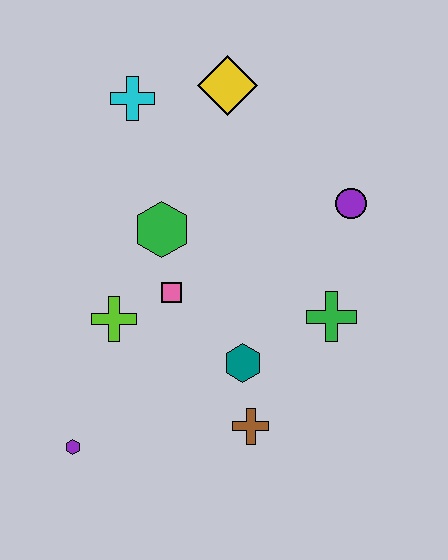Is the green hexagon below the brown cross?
No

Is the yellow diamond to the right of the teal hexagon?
No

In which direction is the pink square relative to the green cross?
The pink square is to the left of the green cross.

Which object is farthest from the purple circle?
The purple hexagon is farthest from the purple circle.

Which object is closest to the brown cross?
The teal hexagon is closest to the brown cross.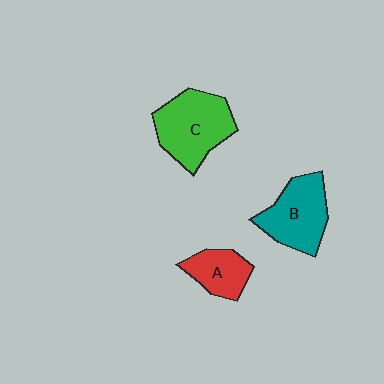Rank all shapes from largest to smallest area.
From largest to smallest: C (green), B (teal), A (red).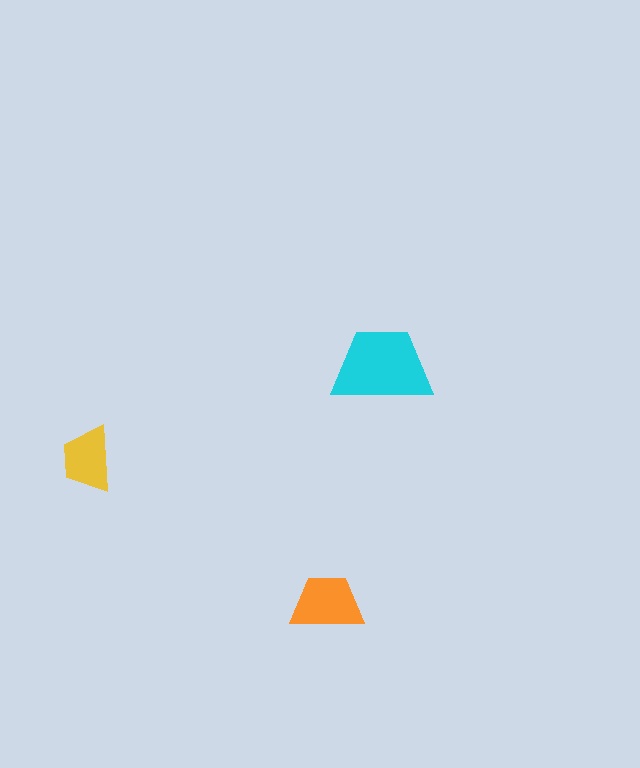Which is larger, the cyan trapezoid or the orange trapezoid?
The cyan one.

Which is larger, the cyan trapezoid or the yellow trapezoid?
The cyan one.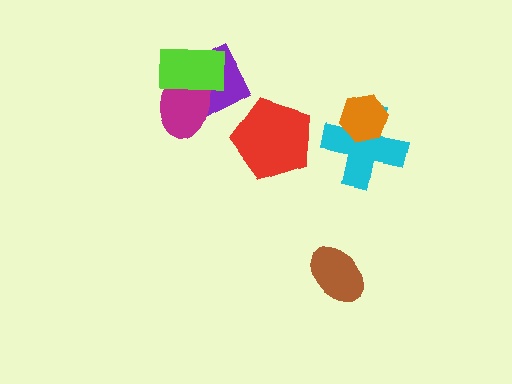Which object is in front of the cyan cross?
The orange hexagon is in front of the cyan cross.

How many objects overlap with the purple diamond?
2 objects overlap with the purple diamond.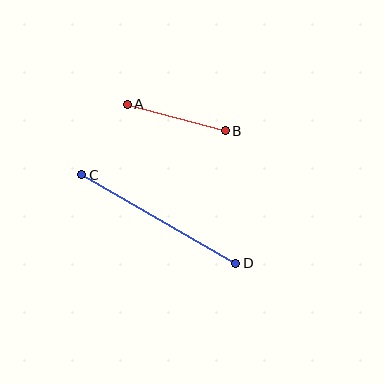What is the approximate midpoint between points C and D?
The midpoint is at approximately (159, 219) pixels.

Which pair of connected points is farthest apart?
Points C and D are farthest apart.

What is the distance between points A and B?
The distance is approximately 102 pixels.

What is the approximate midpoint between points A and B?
The midpoint is at approximately (176, 117) pixels.